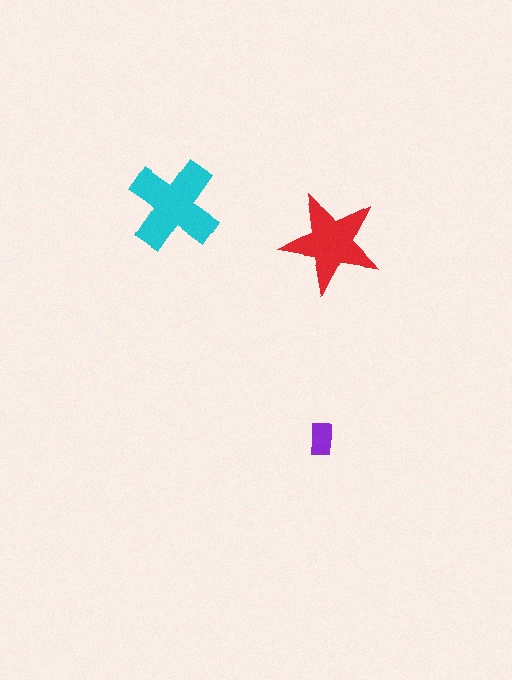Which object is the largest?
The cyan cross.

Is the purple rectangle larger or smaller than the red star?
Smaller.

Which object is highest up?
The cyan cross is topmost.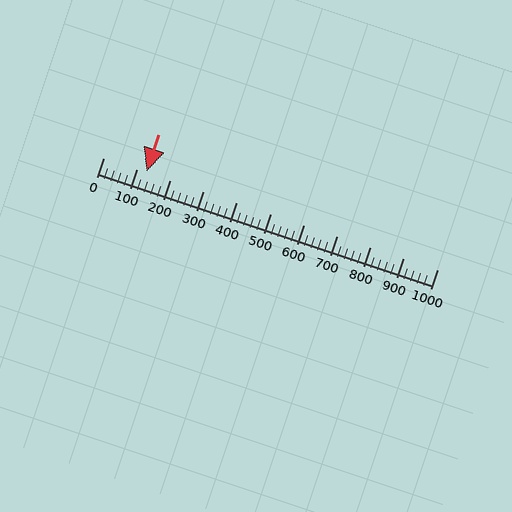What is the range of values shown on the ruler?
The ruler shows values from 0 to 1000.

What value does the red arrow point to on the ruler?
The red arrow points to approximately 130.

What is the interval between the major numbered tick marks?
The major tick marks are spaced 100 units apart.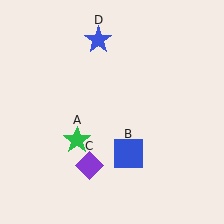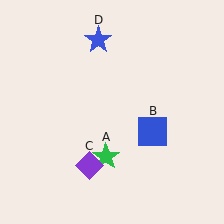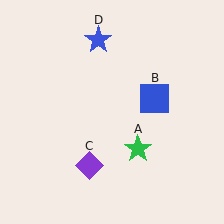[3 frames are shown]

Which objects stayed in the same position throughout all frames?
Purple diamond (object C) and blue star (object D) remained stationary.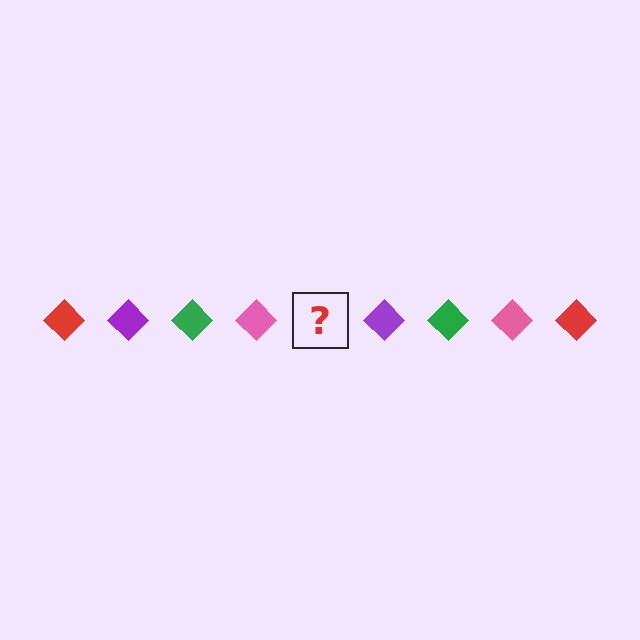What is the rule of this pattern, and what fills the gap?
The rule is that the pattern cycles through red, purple, green, pink diamonds. The gap should be filled with a red diamond.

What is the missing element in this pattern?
The missing element is a red diamond.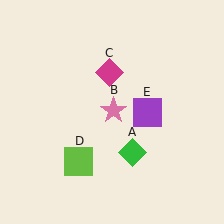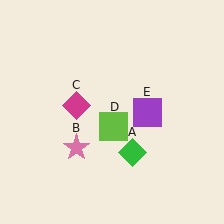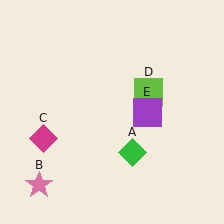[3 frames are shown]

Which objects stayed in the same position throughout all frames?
Green diamond (object A) and purple square (object E) remained stationary.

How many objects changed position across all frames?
3 objects changed position: pink star (object B), magenta diamond (object C), lime square (object D).